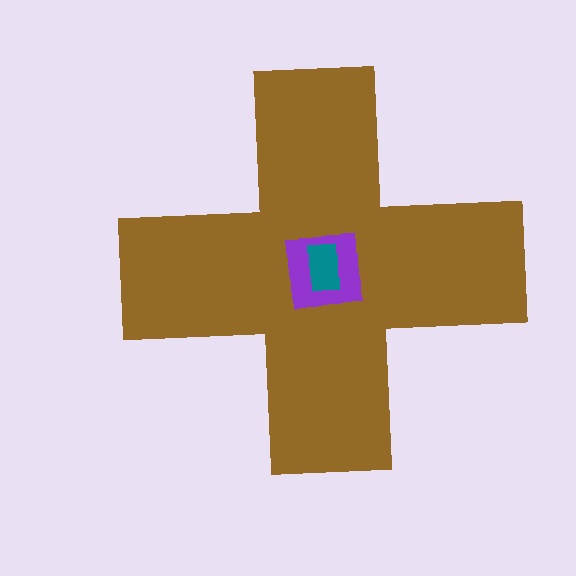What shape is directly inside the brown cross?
The purple square.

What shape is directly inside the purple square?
The teal rectangle.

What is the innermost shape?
The teal rectangle.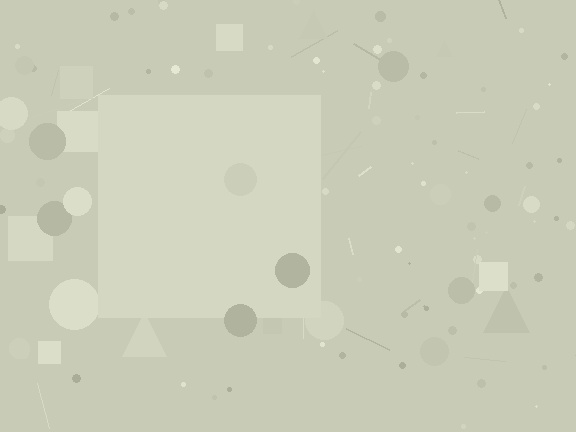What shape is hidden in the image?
A square is hidden in the image.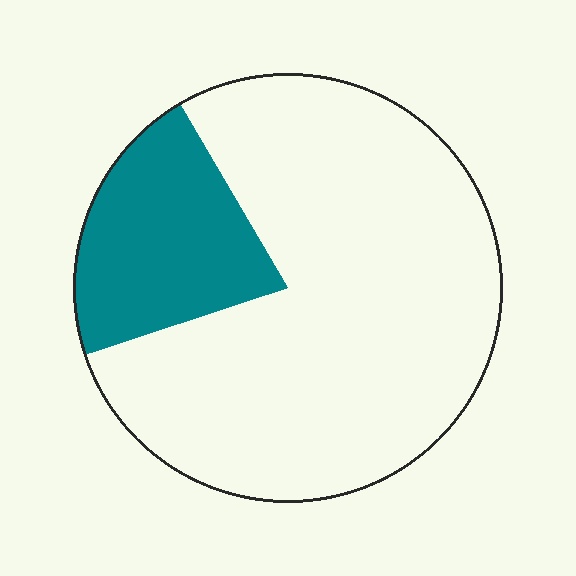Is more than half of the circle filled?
No.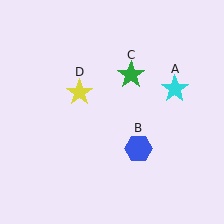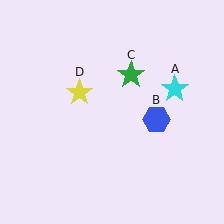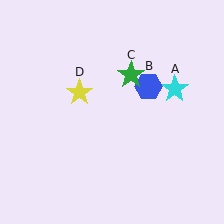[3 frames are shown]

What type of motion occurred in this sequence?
The blue hexagon (object B) rotated counterclockwise around the center of the scene.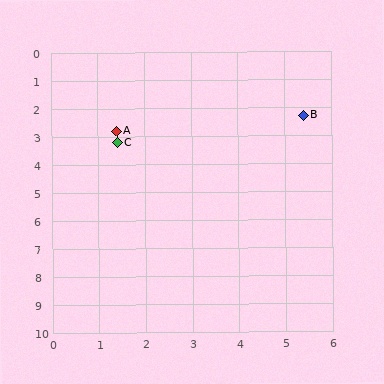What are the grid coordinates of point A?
Point A is at approximately (1.4, 2.8).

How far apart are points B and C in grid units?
Points B and C are about 4.1 grid units apart.